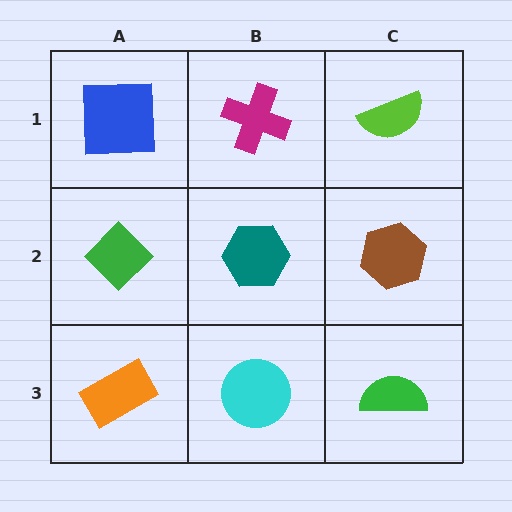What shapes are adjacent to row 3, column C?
A brown hexagon (row 2, column C), a cyan circle (row 3, column B).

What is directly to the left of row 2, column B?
A green diamond.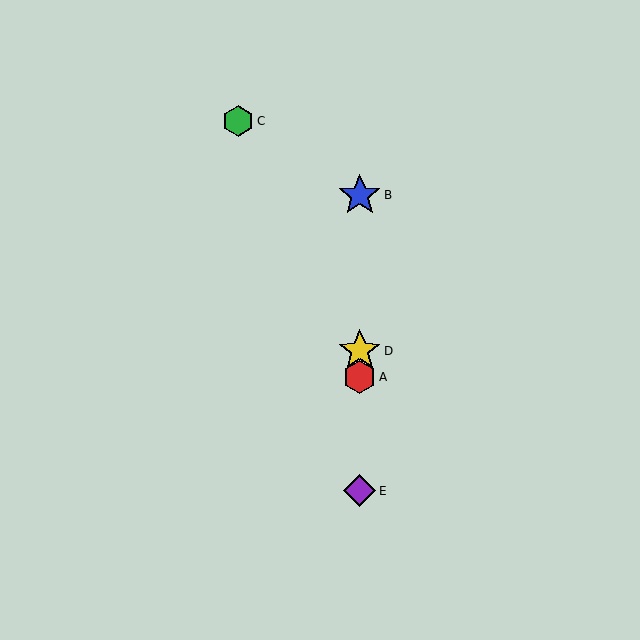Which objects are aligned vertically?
Objects A, B, D, E are aligned vertically.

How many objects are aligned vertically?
4 objects (A, B, D, E) are aligned vertically.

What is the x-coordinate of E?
Object E is at x≈360.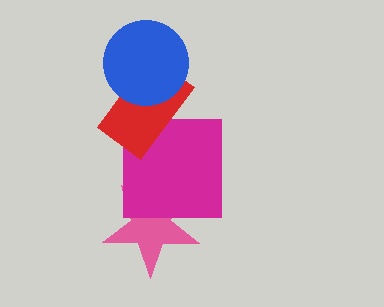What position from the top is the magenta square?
The magenta square is 3rd from the top.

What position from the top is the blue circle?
The blue circle is 1st from the top.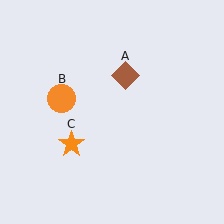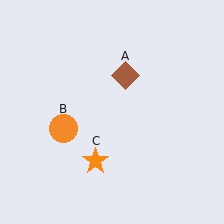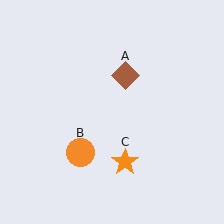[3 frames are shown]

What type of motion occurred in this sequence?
The orange circle (object B), orange star (object C) rotated counterclockwise around the center of the scene.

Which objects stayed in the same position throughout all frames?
Brown diamond (object A) remained stationary.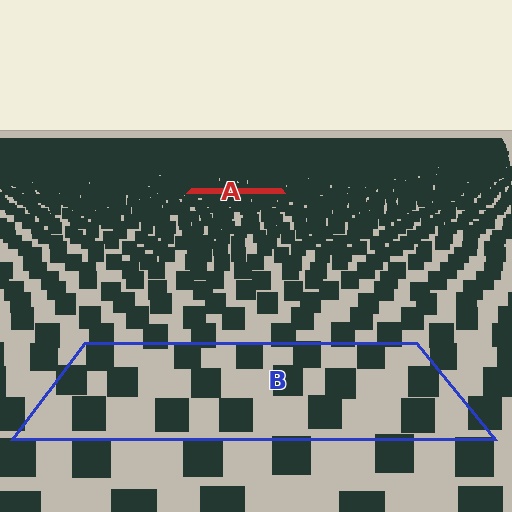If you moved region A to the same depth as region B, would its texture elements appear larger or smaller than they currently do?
They would appear larger. At a closer depth, the same texture elements are projected at a bigger on-screen size.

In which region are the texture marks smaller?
The texture marks are smaller in region A, because it is farther away.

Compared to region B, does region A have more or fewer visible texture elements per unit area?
Region A has more texture elements per unit area — they are packed more densely because it is farther away.